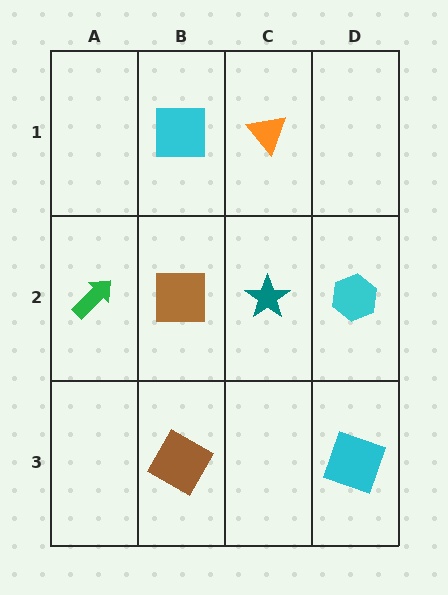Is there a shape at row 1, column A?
No, that cell is empty.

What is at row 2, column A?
A green arrow.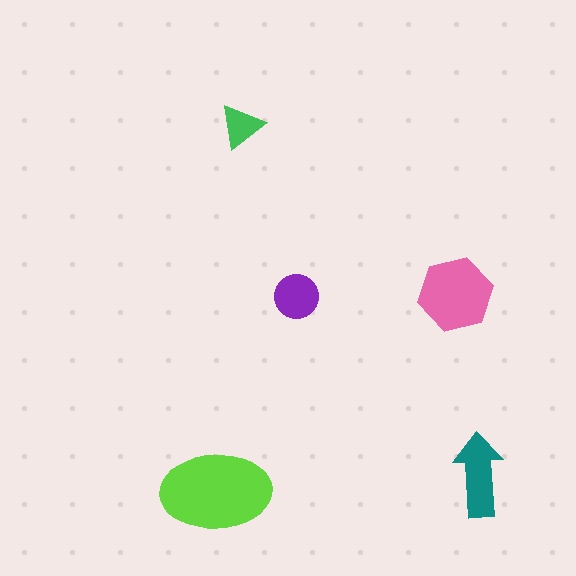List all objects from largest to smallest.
The lime ellipse, the pink hexagon, the teal arrow, the purple circle, the green triangle.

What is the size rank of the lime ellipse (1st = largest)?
1st.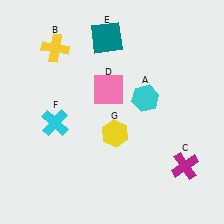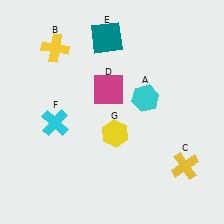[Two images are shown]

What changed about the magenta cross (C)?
In Image 1, C is magenta. In Image 2, it changed to yellow.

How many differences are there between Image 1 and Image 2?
There are 2 differences between the two images.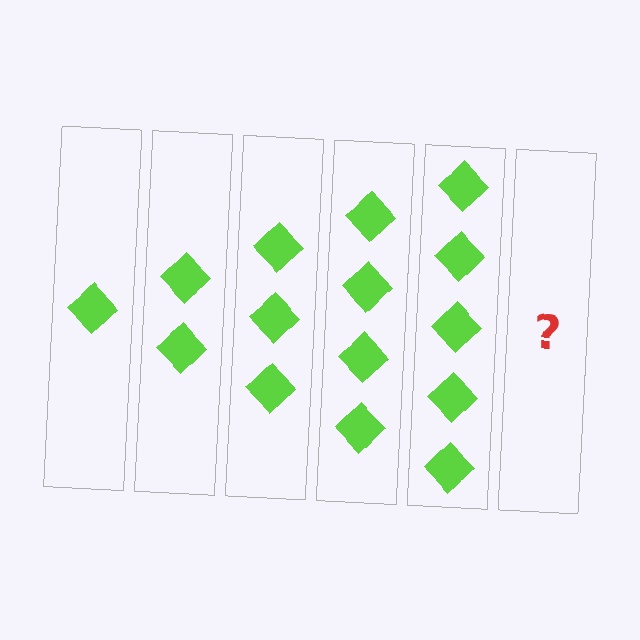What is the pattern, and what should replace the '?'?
The pattern is that each step adds one more diamond. The '?' should be 6 diamonds.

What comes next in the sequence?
The next element should be 6 diamonds.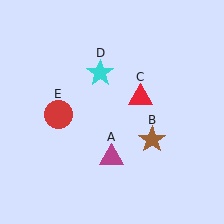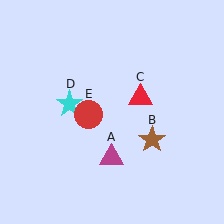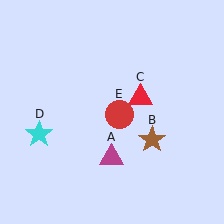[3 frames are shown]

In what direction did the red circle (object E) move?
The red circle (object E) moved right.